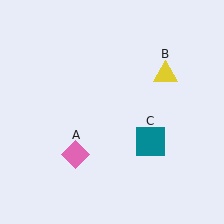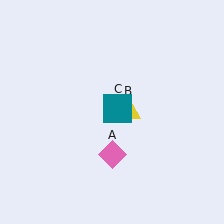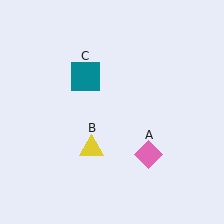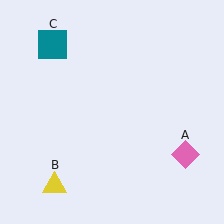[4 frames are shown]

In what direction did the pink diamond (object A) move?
The pink diamond (object A) moved right.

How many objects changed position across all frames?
3 objects changed position: pink diamond (object A), yellow triangle (object B), teal square (object C).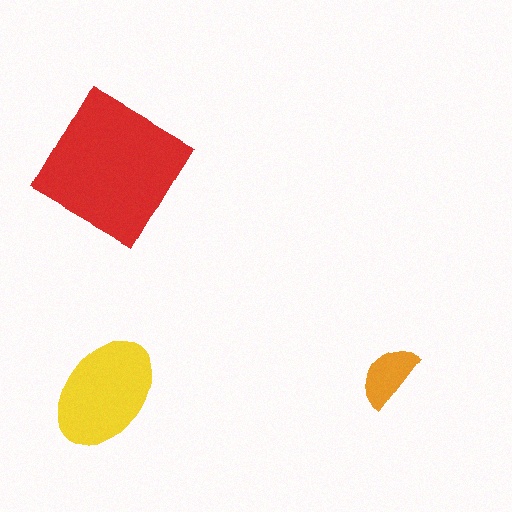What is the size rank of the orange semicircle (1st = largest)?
3rd.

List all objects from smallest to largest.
The orange semicircle, the yellow ellipse, the red diamond.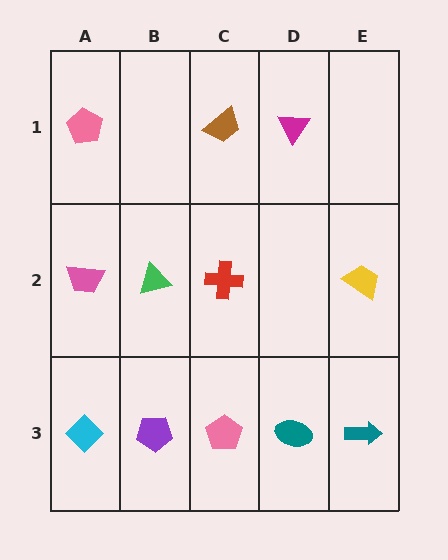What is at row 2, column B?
A green triangle.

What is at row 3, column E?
A teal arrow.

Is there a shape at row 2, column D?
No, that cell is empty.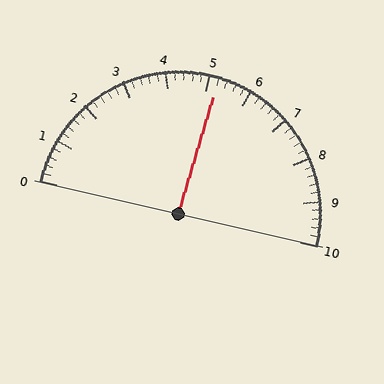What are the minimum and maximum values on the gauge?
The gauge ranges from 0 to 10.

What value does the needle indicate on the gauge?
The needle indicates approximately 5.2.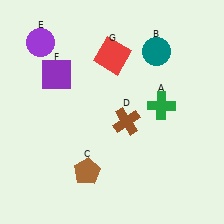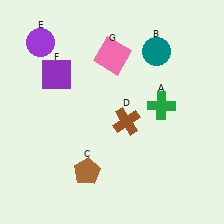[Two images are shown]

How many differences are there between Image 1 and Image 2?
There is 1 difference between the two images.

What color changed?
The square (G) changed from red in Image 1 to pink in Image 2.